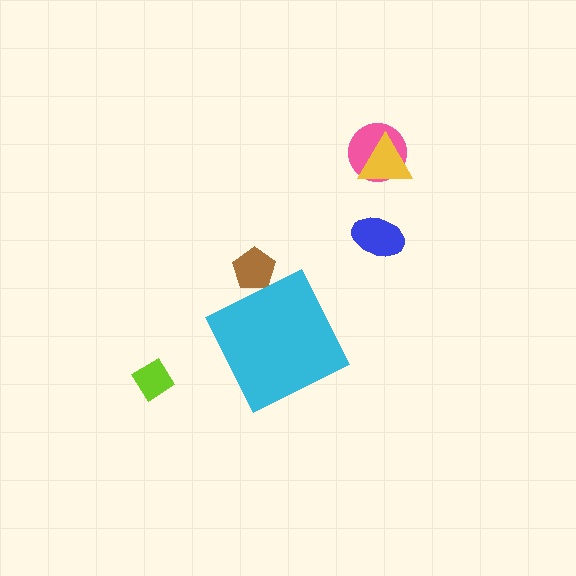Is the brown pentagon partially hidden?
Yes, the brown pentagon is partially hidden behind the cyan diamond.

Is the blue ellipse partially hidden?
No, the blue ellipse is fully visible.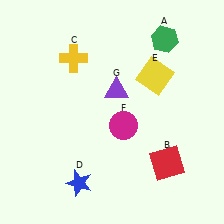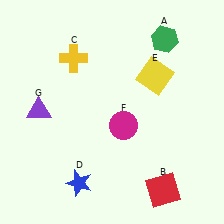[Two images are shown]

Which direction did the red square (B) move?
The red square (B) moved down.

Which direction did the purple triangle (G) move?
The purple triangle (G) moved left.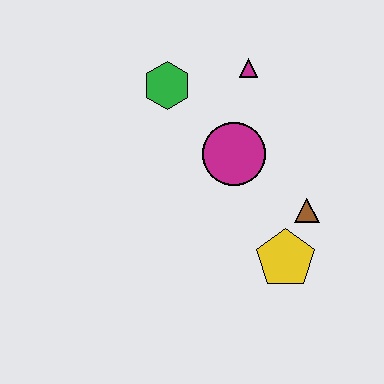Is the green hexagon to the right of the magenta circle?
No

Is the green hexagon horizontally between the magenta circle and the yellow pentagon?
No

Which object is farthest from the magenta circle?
The yellow pentagon is farthest from the magenta circle.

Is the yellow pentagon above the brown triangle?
No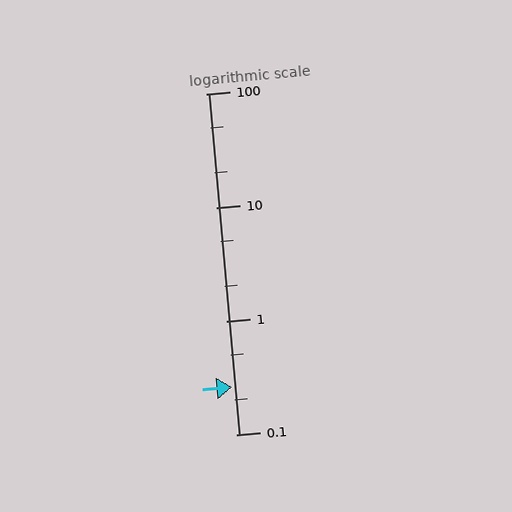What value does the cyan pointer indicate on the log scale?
The pointer indicates approximately 0.26.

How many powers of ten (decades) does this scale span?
The scale spans 3 decades, from 0.1 to 100.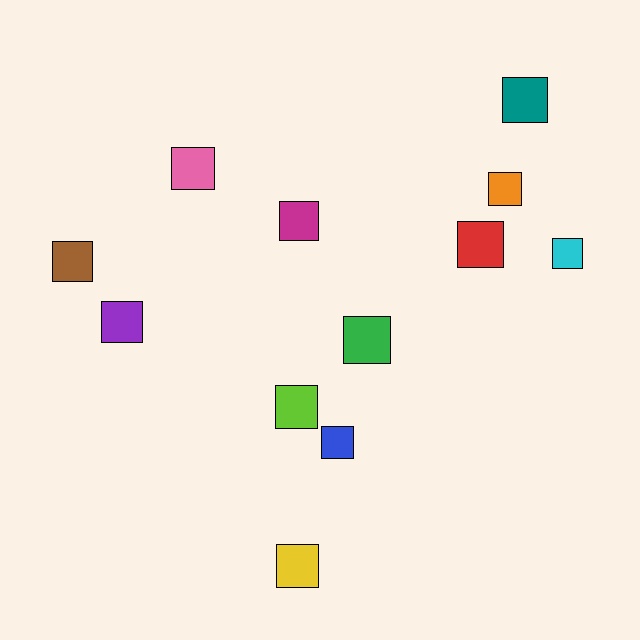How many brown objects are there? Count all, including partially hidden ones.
There is 1 brown object.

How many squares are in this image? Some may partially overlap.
There are 12 squares.